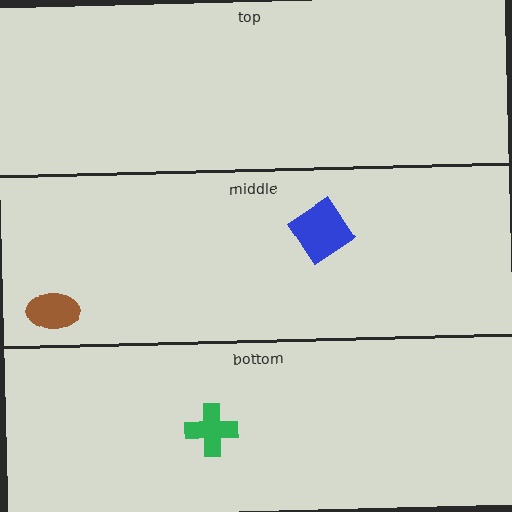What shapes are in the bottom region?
The green cross.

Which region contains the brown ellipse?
The middle region.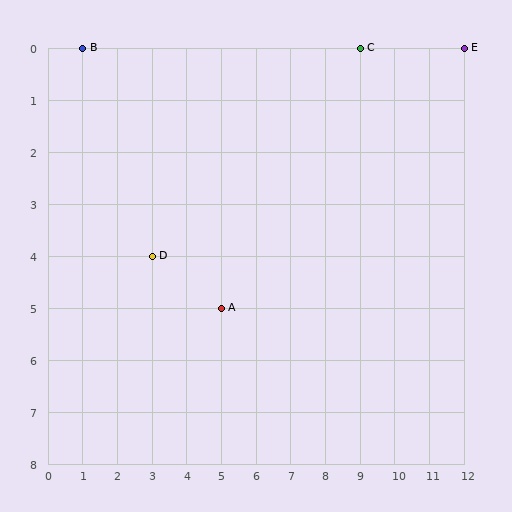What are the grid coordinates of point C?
Point C is at grid coordinates (9, 0).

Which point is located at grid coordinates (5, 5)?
Point A is at (5, 5).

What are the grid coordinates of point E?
Point E is at grid coordinates (12, 0).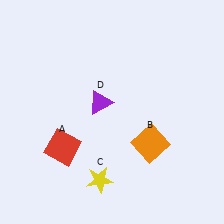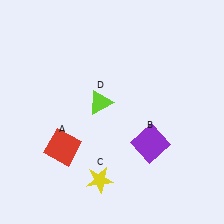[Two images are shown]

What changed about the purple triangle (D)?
In Image 1, D is purple. In Image 2, it changed to lime.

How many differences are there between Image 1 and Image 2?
There are 2 differences between the two images.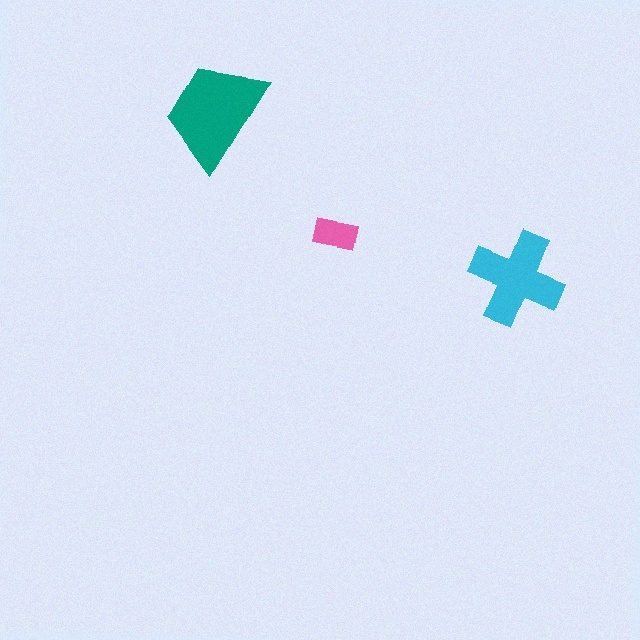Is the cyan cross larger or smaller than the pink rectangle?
Larger.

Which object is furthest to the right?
The cyan cross is rightmost.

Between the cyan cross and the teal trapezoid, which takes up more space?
The teal trapezoid.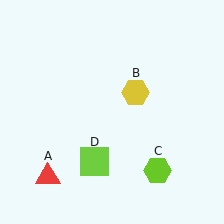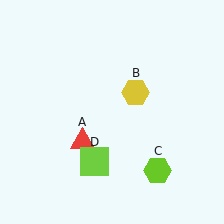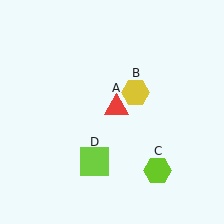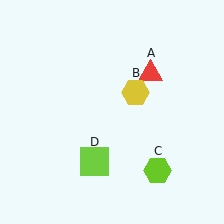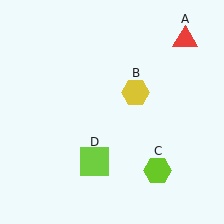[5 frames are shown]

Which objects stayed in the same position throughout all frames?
Yellow hexagon (object B) and lime hexagon (object C) and lime square (object D) remained stationary.